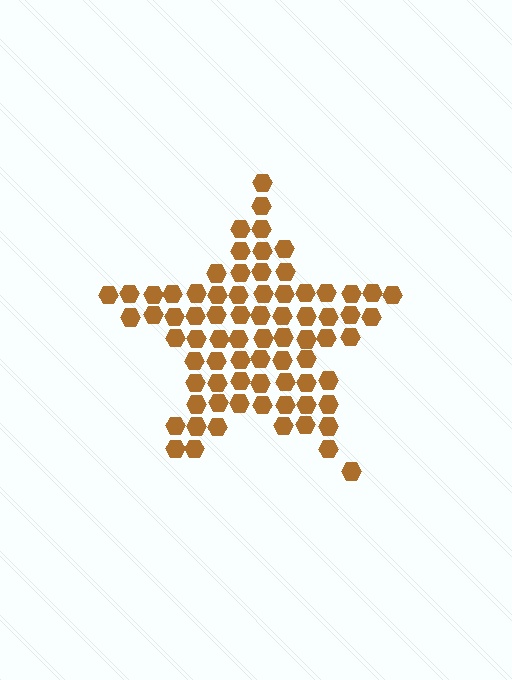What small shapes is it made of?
It is made of small hexagons.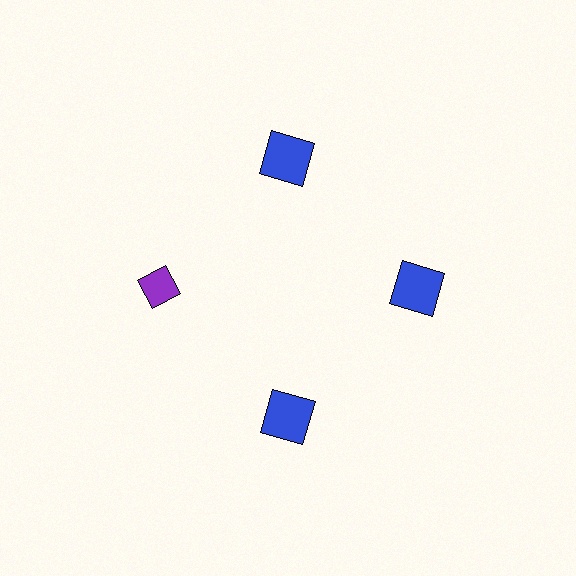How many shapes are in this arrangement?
There are 4 shapes arranged in a ring pattern.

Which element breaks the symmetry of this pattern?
The purple diamond at roughly the 9 o'clock position breaks the symmetry. All other shapes are blue squares.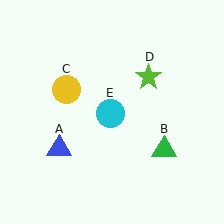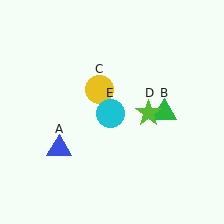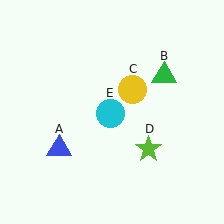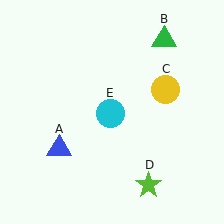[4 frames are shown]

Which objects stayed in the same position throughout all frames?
Blue triangle (object A) and cyan circle (object E) remained stationary.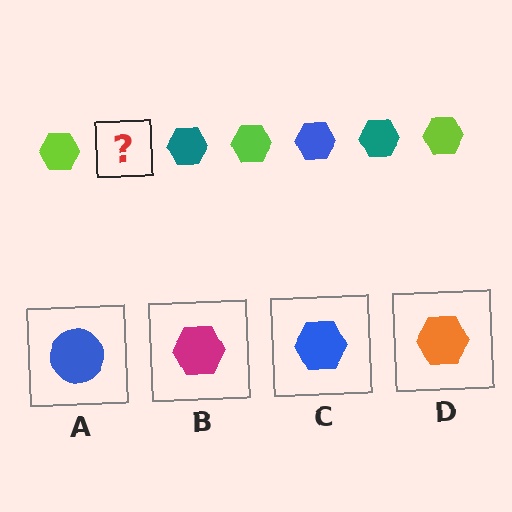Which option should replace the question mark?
Option C.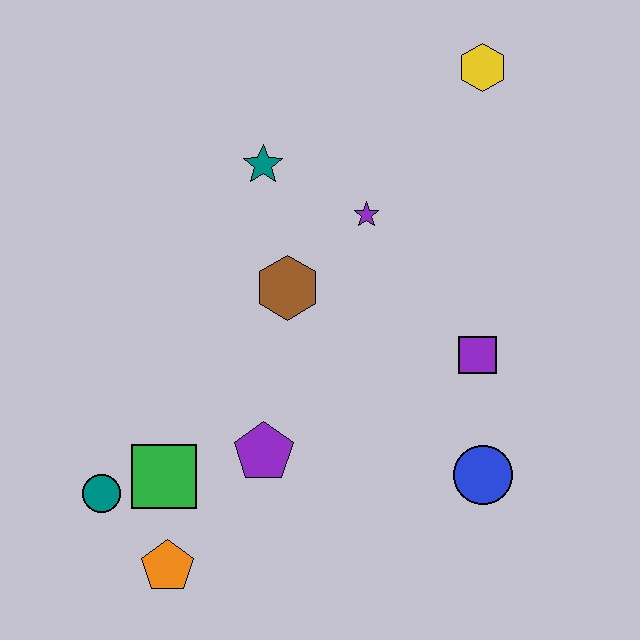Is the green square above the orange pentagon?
Yes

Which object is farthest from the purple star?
The orange pentagon is farthest from the purple star.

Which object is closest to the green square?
The teal circle is closest to the green square.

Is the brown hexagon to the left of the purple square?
Yes